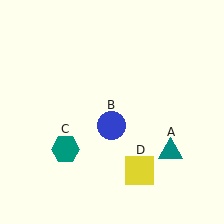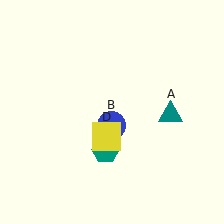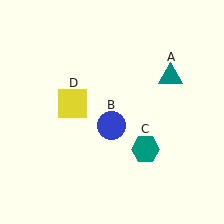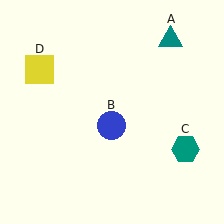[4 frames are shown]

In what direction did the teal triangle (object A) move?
The teal triangle (object A) moved up.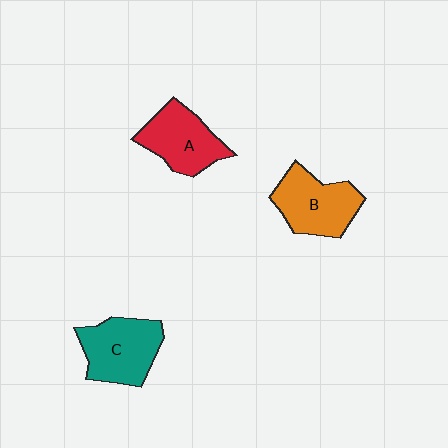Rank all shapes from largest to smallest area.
From largest to smallest: C (teal), B (orange), A (red).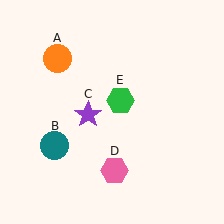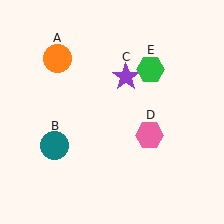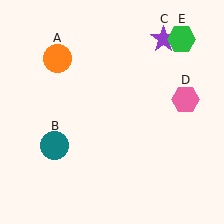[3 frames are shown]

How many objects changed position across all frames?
3 objects changed position: purple star (object C), pink hexagon (object D), green hexagon (object E).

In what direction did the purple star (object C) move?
The purple star (object C) moved up and to the right.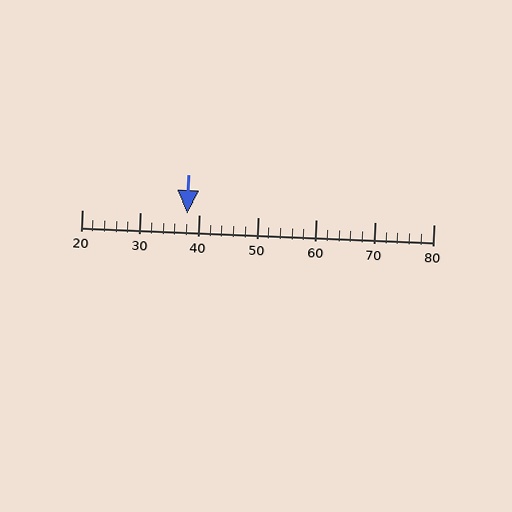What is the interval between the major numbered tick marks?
The major tick marks are spaced 10 units apart.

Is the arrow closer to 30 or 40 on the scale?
The arrow is closer to 40.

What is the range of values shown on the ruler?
The ruler shows values from 20 to 80.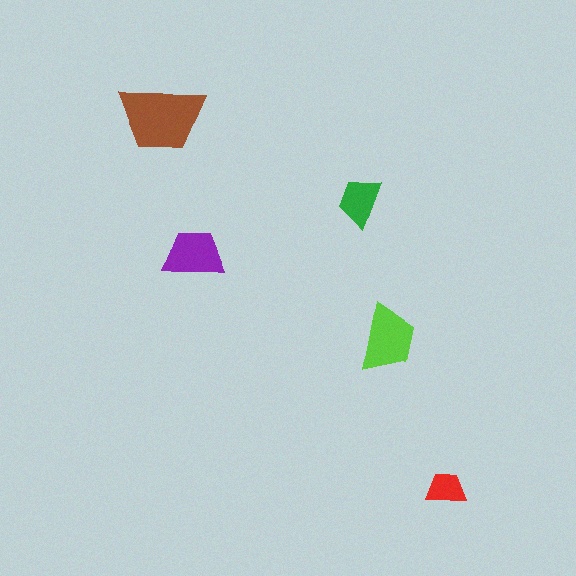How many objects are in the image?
There are 5 objects in the image.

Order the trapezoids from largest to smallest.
the brown one, the lime one, the purple one, the green one, the red one.